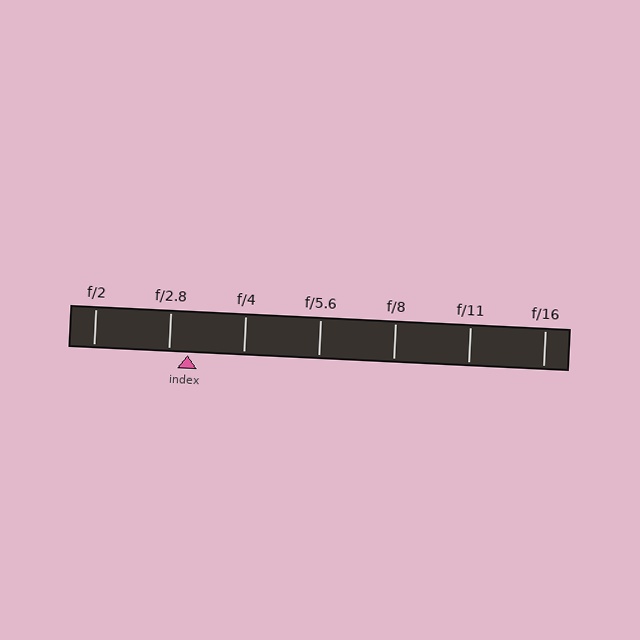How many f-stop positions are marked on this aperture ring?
There are 7 f-stop positions marked.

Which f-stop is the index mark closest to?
The index mark is closest to f/2.8.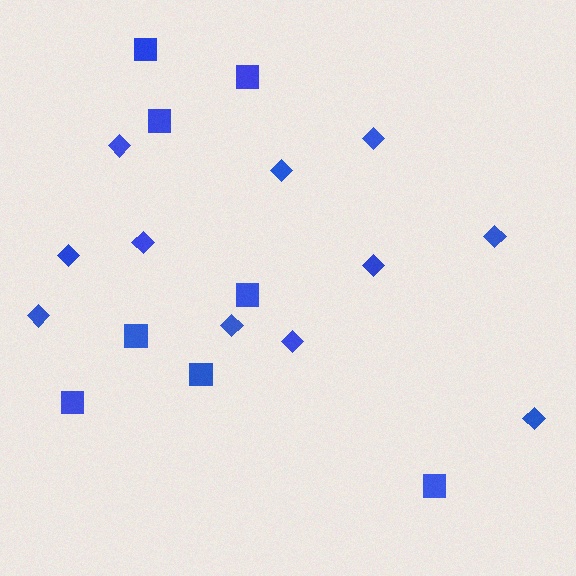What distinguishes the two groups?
There are 2 groups: one group of squares (8) and one group of diamonds (11).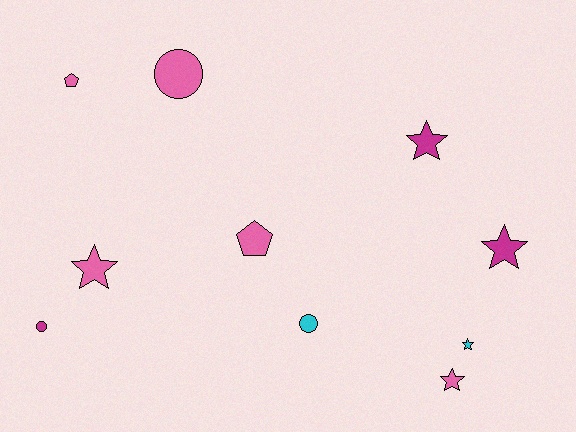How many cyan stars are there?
There is 1 cyan star.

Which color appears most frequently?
Pink, with 5 objects.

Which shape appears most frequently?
Star, with 5 objects.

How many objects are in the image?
There are 10 objects.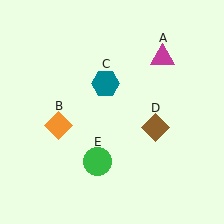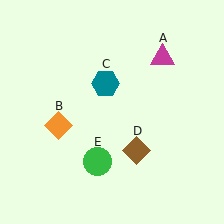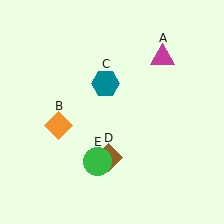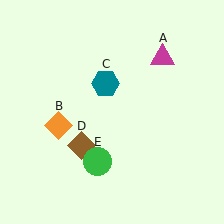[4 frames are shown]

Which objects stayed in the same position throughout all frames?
Magenta triangle (object A) and orange diamond (object B) and teal hexagon (object C) and green circle (object E) remained stationary.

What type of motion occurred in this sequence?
The brown diamond (object D) rotated clockwise around the center of the scene.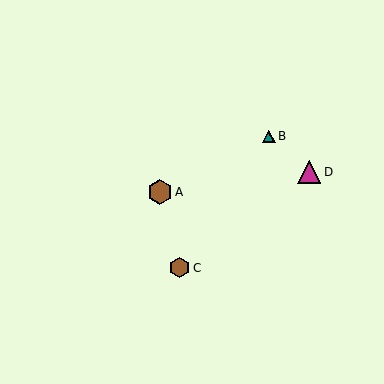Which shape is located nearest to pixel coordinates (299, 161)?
The magenta triangle (labeled D) at (309, 172) is nearest to that location.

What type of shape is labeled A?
Shape A is a brown hexagon.